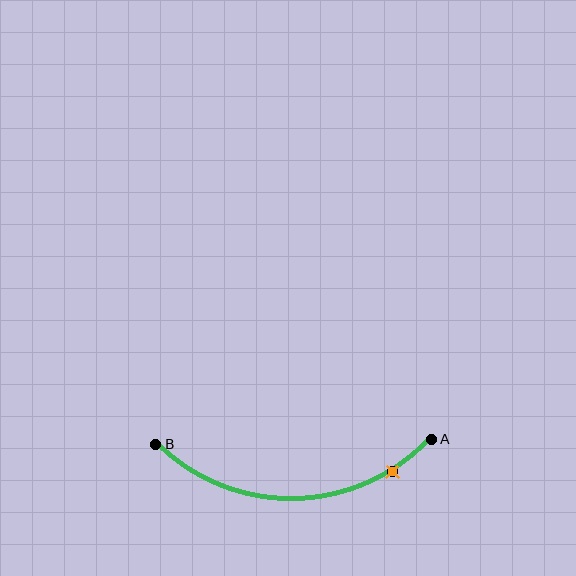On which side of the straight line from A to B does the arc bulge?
The arc bulges below the straight line connecting A and B.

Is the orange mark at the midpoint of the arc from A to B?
No. The orange mark lies on the arc but is closer to endpoint A. The arc midpoint would be at the point on the curve equidistant along the arc from both A and B.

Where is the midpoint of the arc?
The arc midpoint is the point on the curve farthest from the straight line joining A and B. It sits below that line.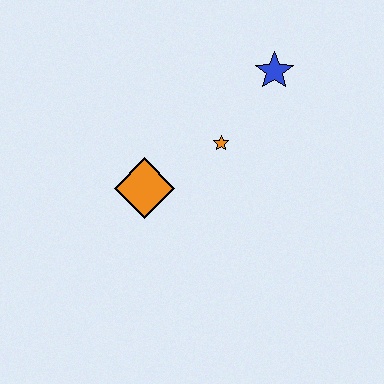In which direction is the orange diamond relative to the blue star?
The orange diamond is to the left of the blue star.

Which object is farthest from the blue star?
The orange diamond is farthest from the blue star.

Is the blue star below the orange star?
No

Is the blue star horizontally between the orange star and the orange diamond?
No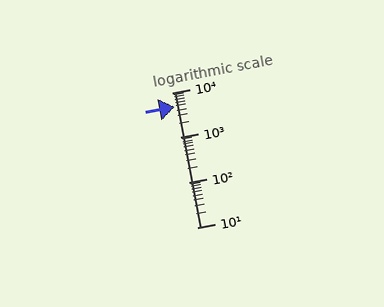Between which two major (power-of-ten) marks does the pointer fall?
The pointer is between 1000 and 10000.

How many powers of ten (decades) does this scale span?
The scale spans 3 decades, from 10 to 10000.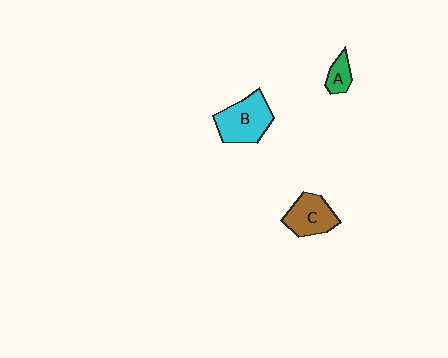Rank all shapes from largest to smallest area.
From largest to smallest: B (cyan), C (brown), A (green).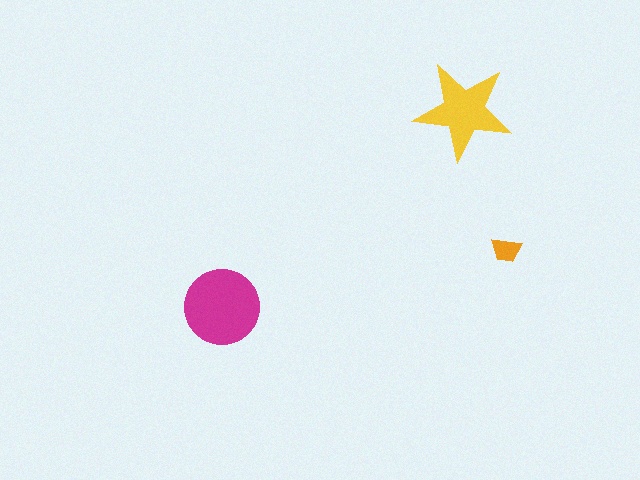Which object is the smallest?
The orange trapezoid.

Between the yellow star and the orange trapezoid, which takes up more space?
The yellow star.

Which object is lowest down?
The magenta circle is bottommost.